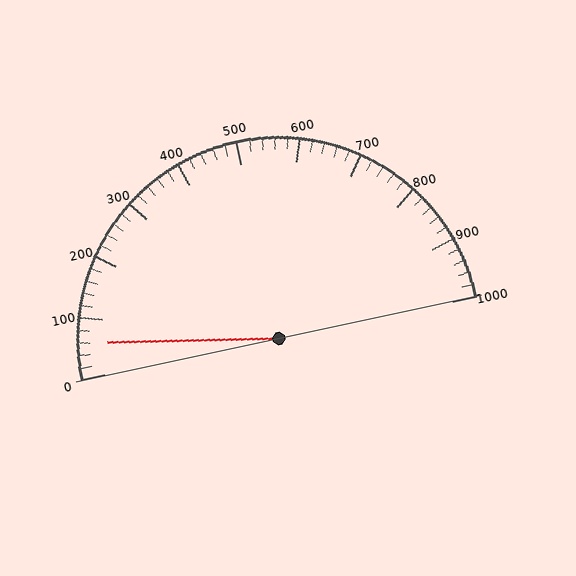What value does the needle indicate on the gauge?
The needle indicates approximately 60.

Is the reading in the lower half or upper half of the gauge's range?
The reading is in the lower half of the range (0 to 1000).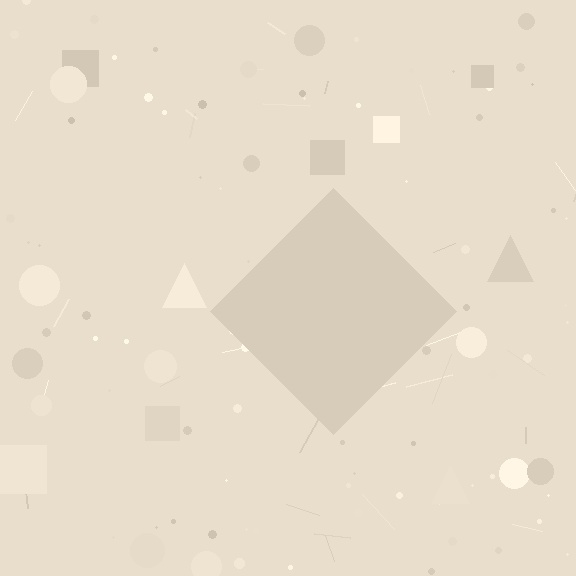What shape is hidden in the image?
A diamond is hidden in the image.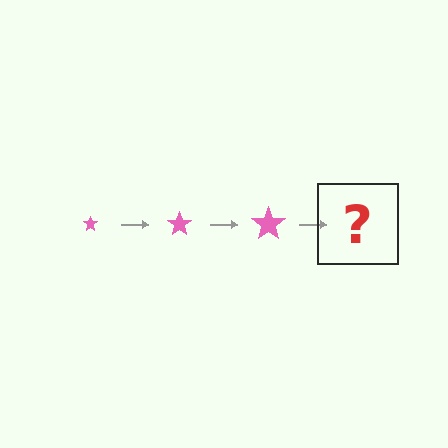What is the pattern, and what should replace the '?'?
The pattern is that the star gets progressively larger each step. The '?' should be a pink star, larger than the previous one.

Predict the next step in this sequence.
The next step is a pink star, larger than the previous one.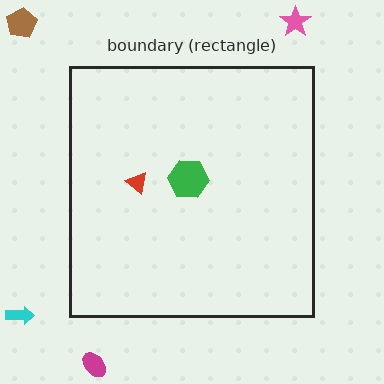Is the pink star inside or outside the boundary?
Outside.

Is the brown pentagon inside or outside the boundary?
Outside.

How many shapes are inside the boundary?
2 inside, 4 outside.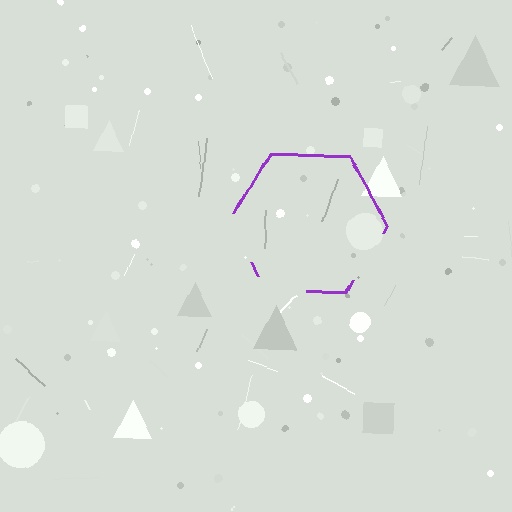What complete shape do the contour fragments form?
The contour fragments form a hexagon.